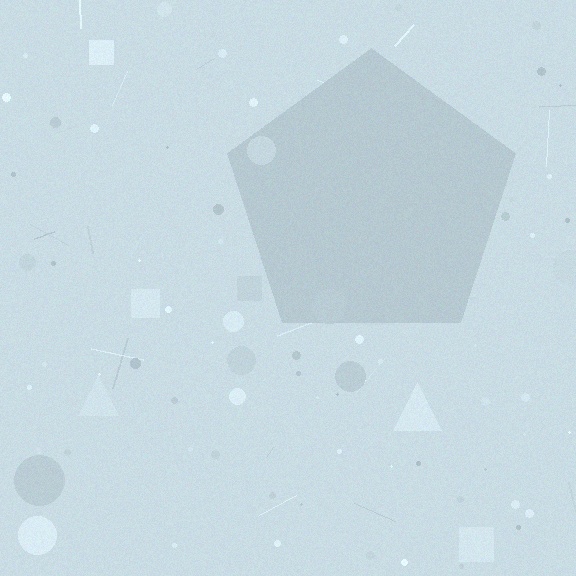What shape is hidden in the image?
A pentagon is hidden in the image.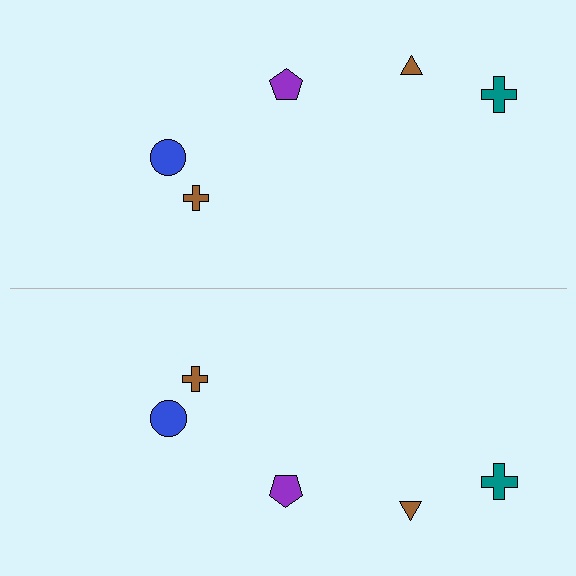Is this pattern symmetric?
Yes, this pattern has bilateral (reflection) symmetry.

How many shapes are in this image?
There are 10 shapes in this image.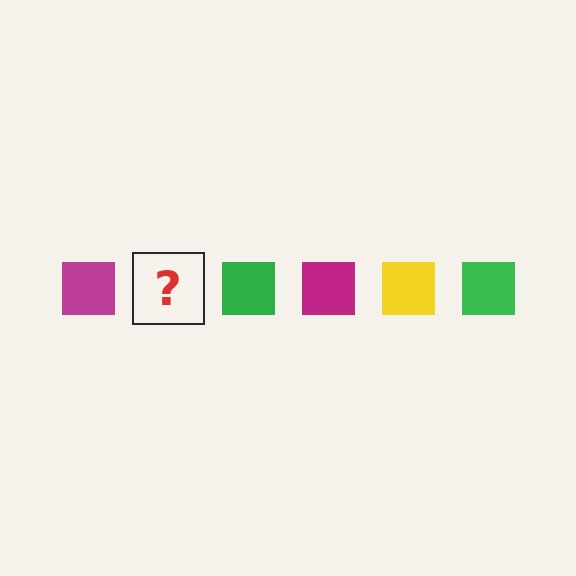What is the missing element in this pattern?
The missing element is a yellow square.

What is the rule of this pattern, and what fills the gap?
The rule is that the pattern cycles through magenta, yellow, green squares. The gap should be filled with a yellow square.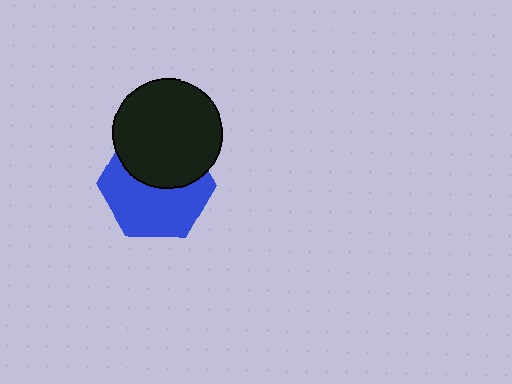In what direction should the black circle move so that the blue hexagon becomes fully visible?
The black circle should move up. That is the shortest direction to clear the overlap and leave the blue hexagon fully visible.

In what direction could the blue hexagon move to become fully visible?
The blue hexagon could move down. That would shift it out from behind the black circle entirely.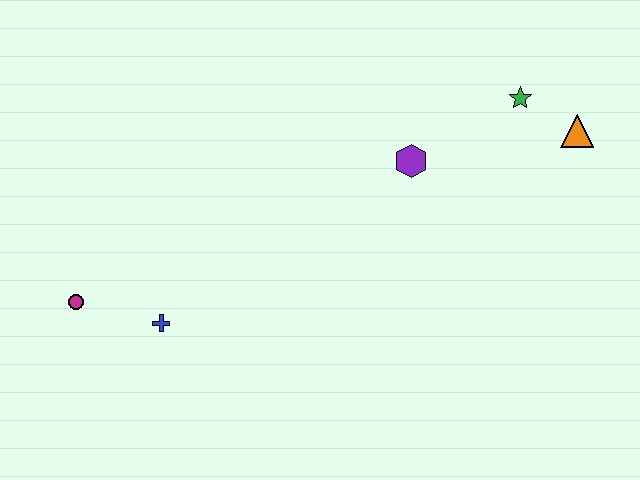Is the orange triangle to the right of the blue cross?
Yes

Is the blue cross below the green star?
Yes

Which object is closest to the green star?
The orange triangle is closest to the green star.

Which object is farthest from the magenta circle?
The orange triangle is farthest from the magenta circle.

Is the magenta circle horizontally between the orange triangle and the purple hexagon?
No